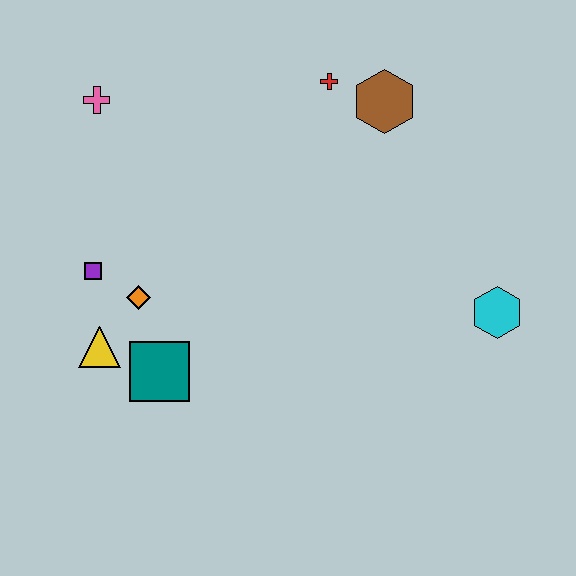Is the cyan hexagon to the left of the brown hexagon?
No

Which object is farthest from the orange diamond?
The cyan hexagon is farthest from the orange diamond.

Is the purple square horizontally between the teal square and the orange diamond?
No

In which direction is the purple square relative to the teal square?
The purple square is above the teal square.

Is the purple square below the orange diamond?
No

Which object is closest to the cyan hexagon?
The brown hexagon is closest to the cyan hexagon.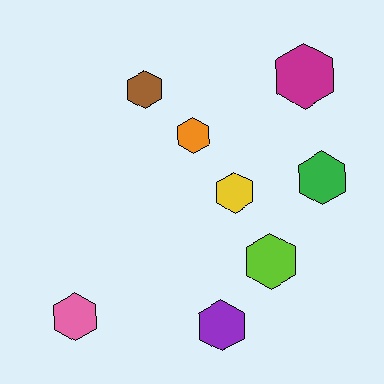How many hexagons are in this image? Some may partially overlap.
There are 8 hexagons.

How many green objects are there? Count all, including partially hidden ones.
There is 1 green object.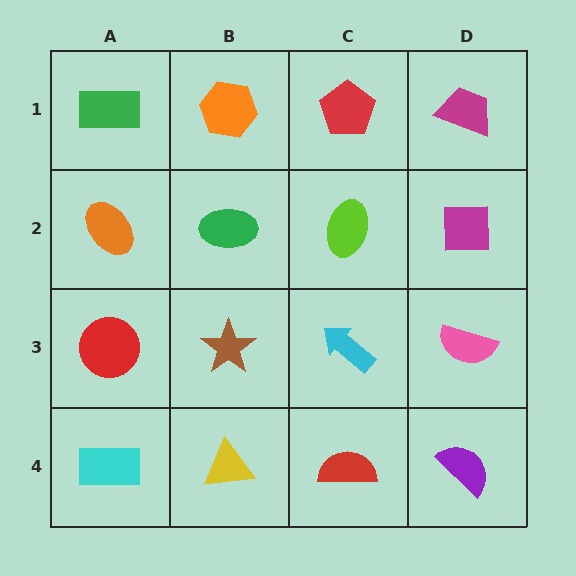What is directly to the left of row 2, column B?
An orange ellipse.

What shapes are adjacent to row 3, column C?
A lime ellipse (row 2, column C), a red semicircle (row 4, column C), a brown star (row 3, column B), a pink semicircle (row 3, column D).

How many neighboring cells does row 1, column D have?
2.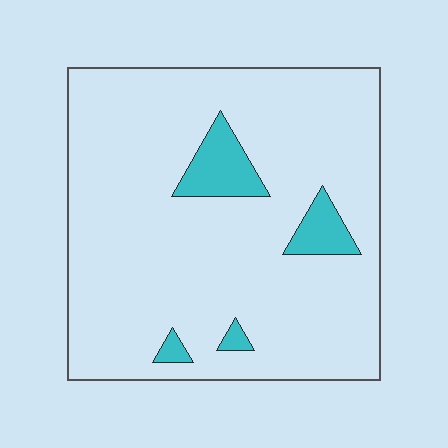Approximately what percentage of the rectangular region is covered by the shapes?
Approximately 10%.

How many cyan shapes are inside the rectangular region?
4.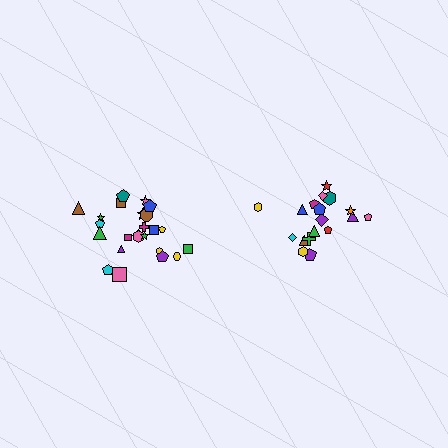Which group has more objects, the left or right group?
The left group.